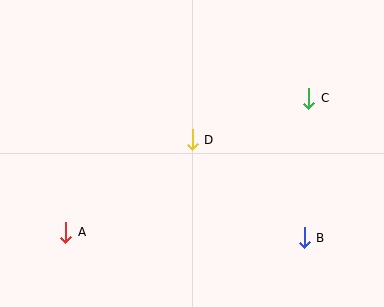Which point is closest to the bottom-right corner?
Point B is closest to the bottom-right corner.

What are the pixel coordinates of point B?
Point B is at (304, 238).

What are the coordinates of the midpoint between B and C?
The midpoint between B and C is at (306, 168).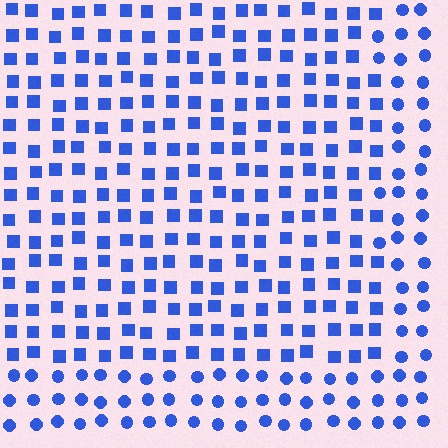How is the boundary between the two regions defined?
The boundary is defined by a change in element shape: squares inside vs. circles outside. All elements share the same color and spacing.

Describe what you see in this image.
The image is filled with small blue elements arranged in a uniform grid. A rectangle-shaped region contains squares, while the surrounding area contains circles. The boundary is defined purely by the change in element shape.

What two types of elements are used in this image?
The image uses squares inside the rectangle region and circles outside it.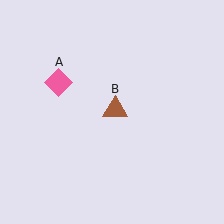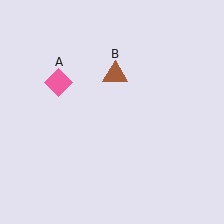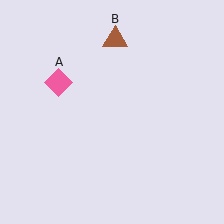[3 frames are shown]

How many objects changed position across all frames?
1 object changed position: brown triangle (object B).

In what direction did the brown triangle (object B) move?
The brown triangle (object B) moved up.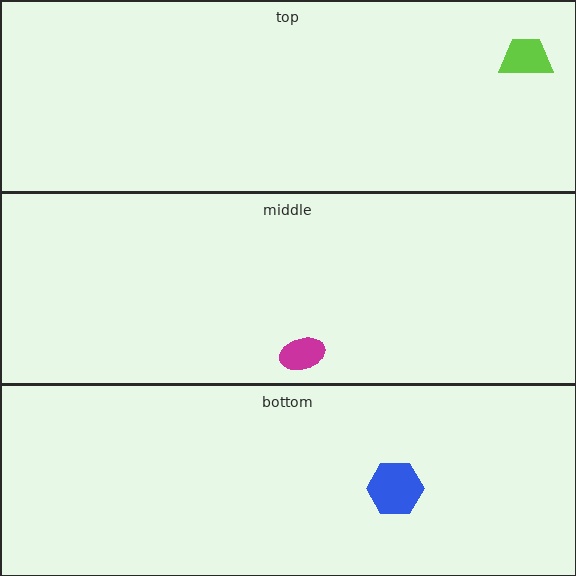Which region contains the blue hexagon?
The bottom region.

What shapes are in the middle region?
The magenta ellipse.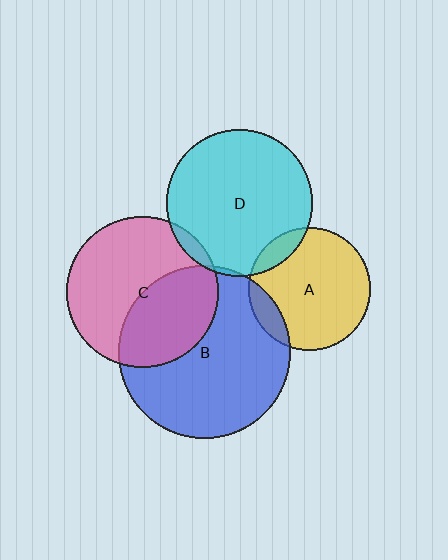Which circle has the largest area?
Circle B (blue).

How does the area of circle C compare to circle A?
Approximately 1.5 times.